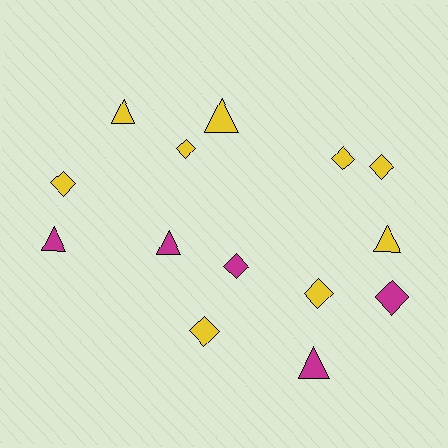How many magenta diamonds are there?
There are 2 magenta diamonds.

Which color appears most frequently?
Yellow, with 9 objects.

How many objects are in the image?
There are 14 objects.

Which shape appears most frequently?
Diamond, with 8 objects.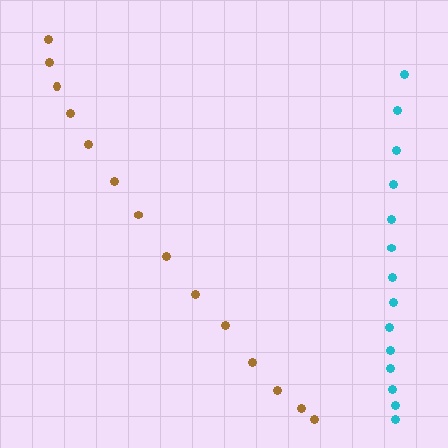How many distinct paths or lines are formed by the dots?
There are 2 distinct paths.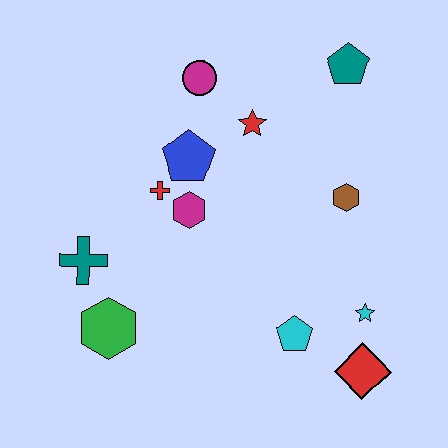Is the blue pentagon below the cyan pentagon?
No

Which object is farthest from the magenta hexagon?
The red diamond is farthest from the magenta hexagon.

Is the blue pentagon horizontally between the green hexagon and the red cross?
No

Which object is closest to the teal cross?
The green hexagon is closest to the teal cross.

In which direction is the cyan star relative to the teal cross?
The cyan star is to the right of the teal cross.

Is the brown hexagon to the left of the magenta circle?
No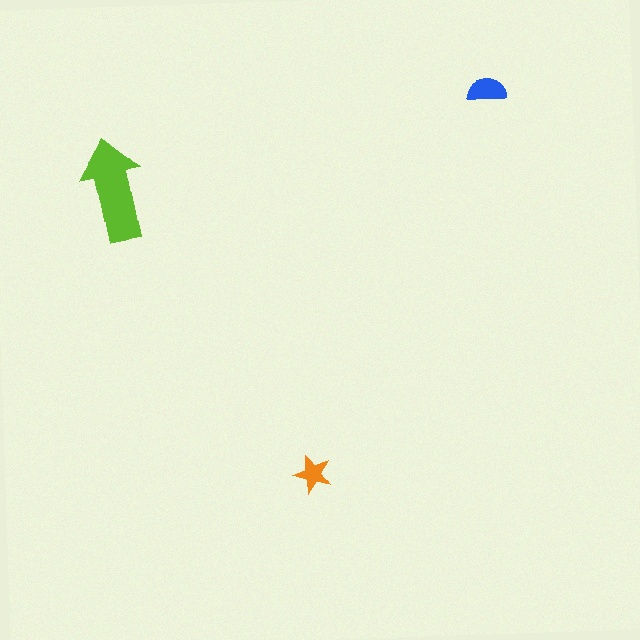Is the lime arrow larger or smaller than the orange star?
Larger.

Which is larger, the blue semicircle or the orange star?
The blue semicircle.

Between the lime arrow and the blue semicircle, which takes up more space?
The lime arrow.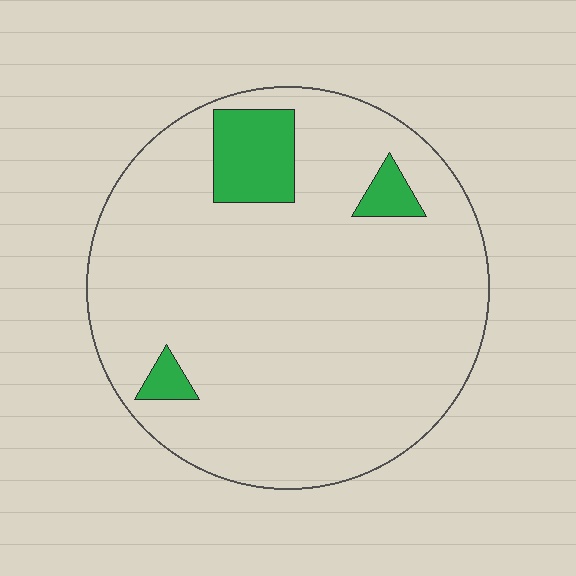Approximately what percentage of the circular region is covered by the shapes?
Approximately 10%.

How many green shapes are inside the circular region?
3.